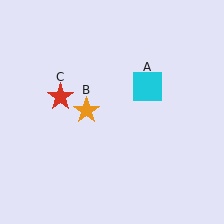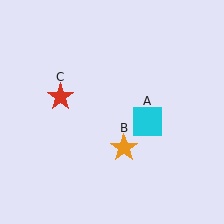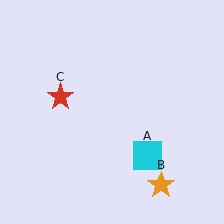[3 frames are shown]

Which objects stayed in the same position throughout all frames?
Red star (object C) remained stationary.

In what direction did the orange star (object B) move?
The orange star (object B) moved down and to the right.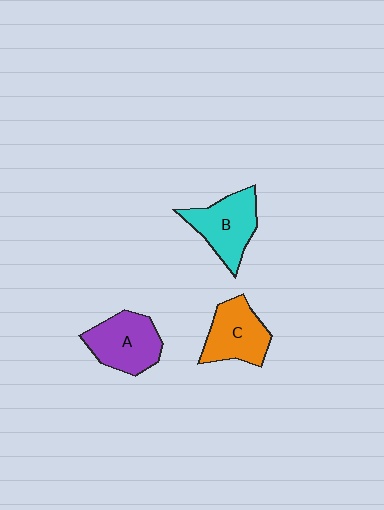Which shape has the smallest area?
Shape C (orange).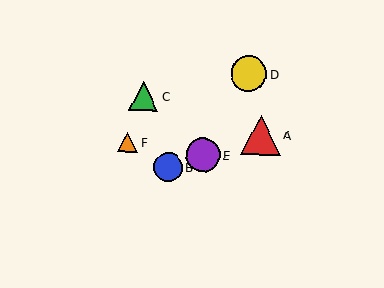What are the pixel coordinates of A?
Object A is at (261, 135).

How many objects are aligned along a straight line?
3 objects (A, B, E) are aligned along a straight line.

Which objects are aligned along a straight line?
Objects A, B, E are aligned along a straight line.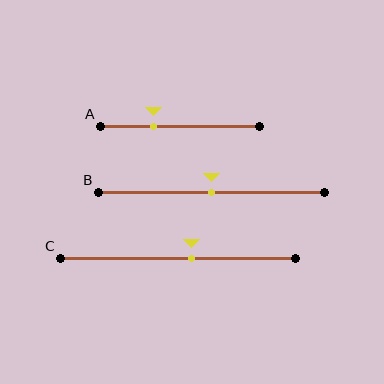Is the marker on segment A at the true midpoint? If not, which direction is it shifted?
No, the marker on segment A is shifted to the left by about 17% of the segment length.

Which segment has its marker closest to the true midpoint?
Segment B has its marker closest to the true midpoint.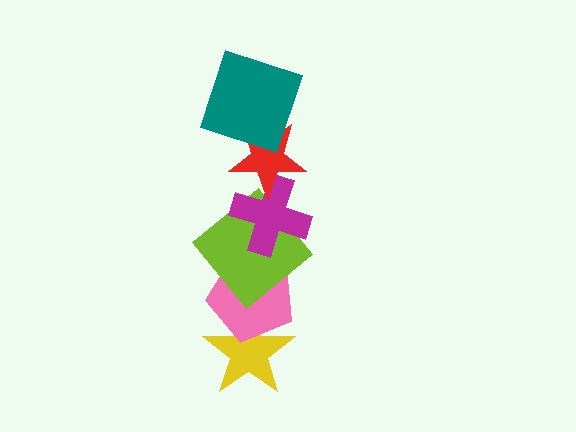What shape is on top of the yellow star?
The pink pentagon is on top of the yellow star.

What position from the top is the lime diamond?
The lime diamond is 4th from the top.